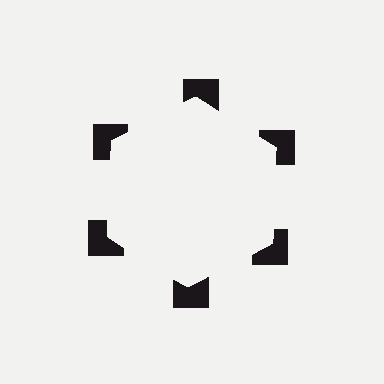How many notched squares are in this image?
There are 6 — one at each vertex of the illusory hexagon.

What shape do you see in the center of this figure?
An illusory hexagon — its edges are inferred from the aligned wedge cuts in the notched squares, not physically drawn.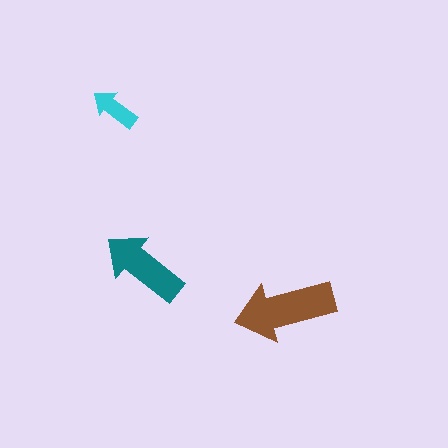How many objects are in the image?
There are 3 objects in the image.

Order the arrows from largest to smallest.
the brown one, the teal one, the cyan one.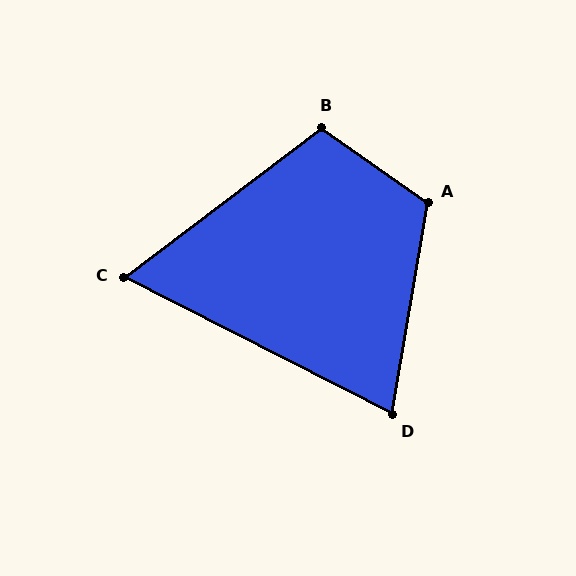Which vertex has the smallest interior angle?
C, at approximately 64 degrees.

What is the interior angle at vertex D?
Approximately 73 degrees (acute).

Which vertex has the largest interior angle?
A, at approximately 116 degrees.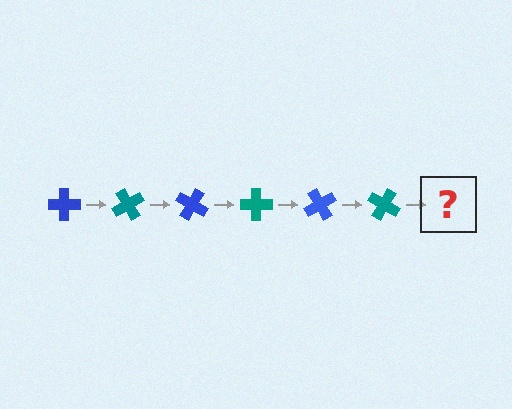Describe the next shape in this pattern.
It should be a blue cross, rotated 360 degrees from the start.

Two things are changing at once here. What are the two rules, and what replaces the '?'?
The two rules are that it rotates 60 degrees each step and the color cycles through blue and teal. The '?' should be a blue cross, rotated 360 degrees from the start.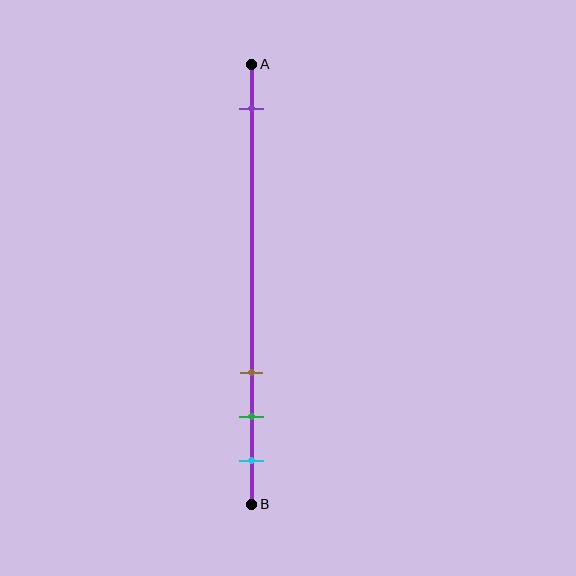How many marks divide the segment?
There are 4 marks dividing the segment.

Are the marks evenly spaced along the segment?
No, the marks are not evenly spaced.